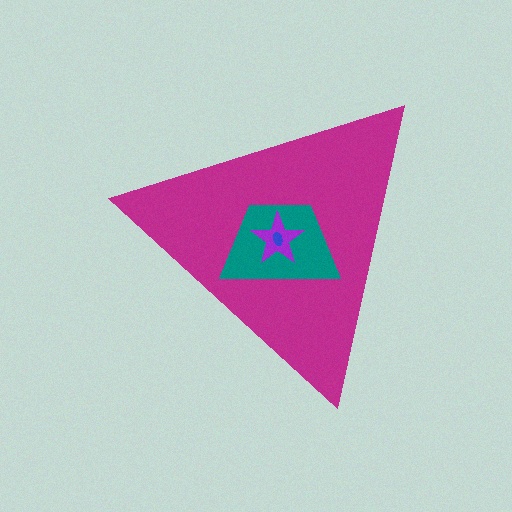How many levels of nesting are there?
4.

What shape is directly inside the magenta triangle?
The teal trapezoid.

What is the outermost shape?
The magenta triangle.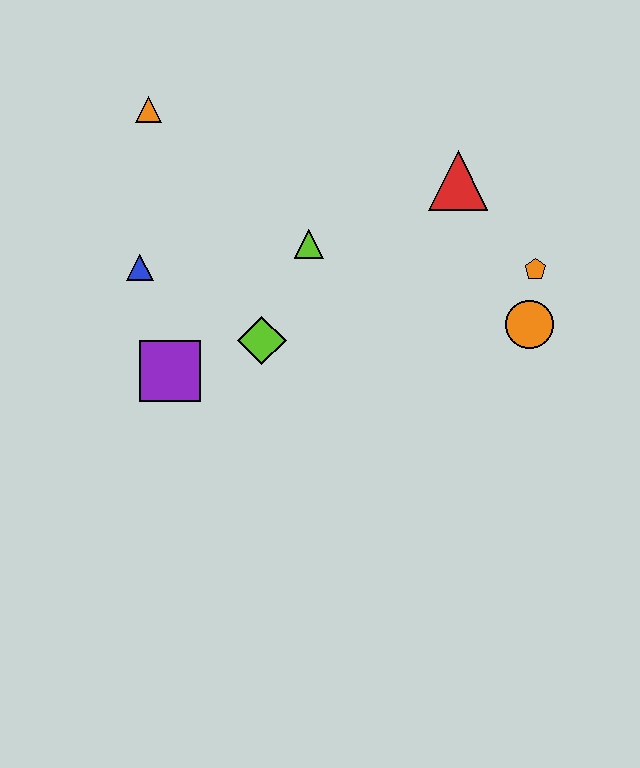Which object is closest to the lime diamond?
The purple square is closest to the lime diamond.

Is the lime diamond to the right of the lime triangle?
No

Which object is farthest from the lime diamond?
The orange pentagon is farthest from the lime diamond.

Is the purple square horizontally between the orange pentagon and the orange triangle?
Yes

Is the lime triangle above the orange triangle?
No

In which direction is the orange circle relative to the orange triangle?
The orange circle is to the right of the orange triangle.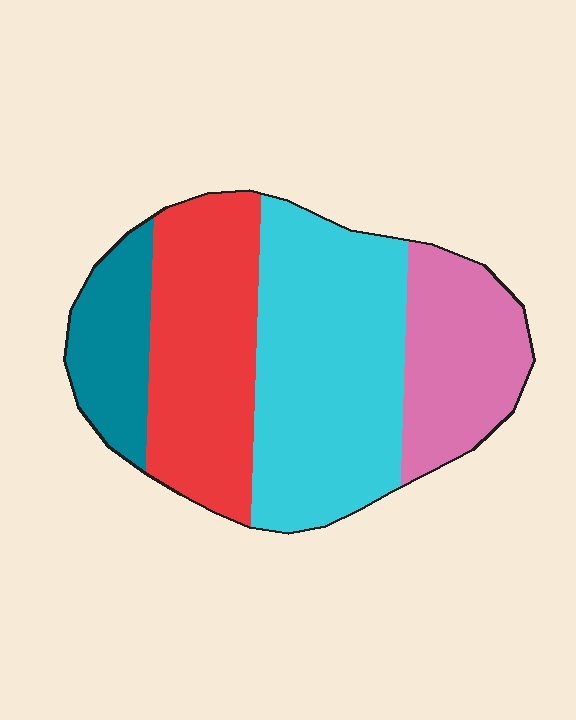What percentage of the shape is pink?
Pink takes up about one fifth (1/5) of the shape.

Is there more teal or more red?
Red.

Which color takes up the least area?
Teal, at roughly 15%.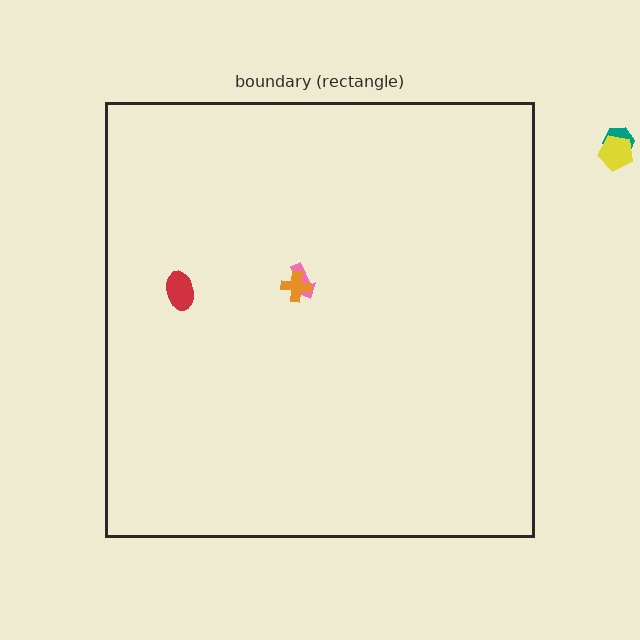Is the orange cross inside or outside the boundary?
Inside.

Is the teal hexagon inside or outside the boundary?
Outside.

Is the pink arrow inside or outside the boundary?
Inside.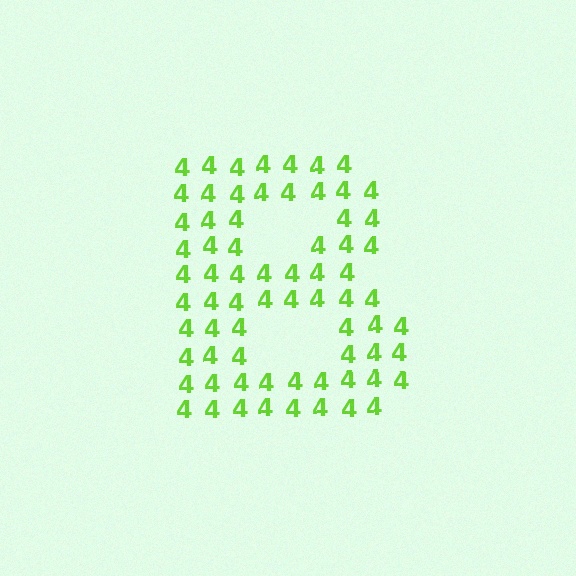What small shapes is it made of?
It is made of small digit 4's.